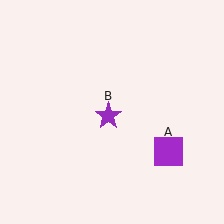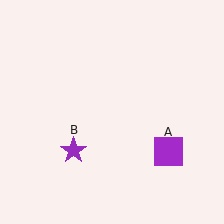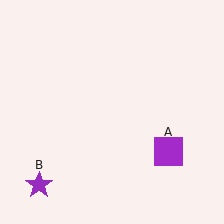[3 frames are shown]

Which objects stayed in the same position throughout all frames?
Purple square (object A) remained stationary.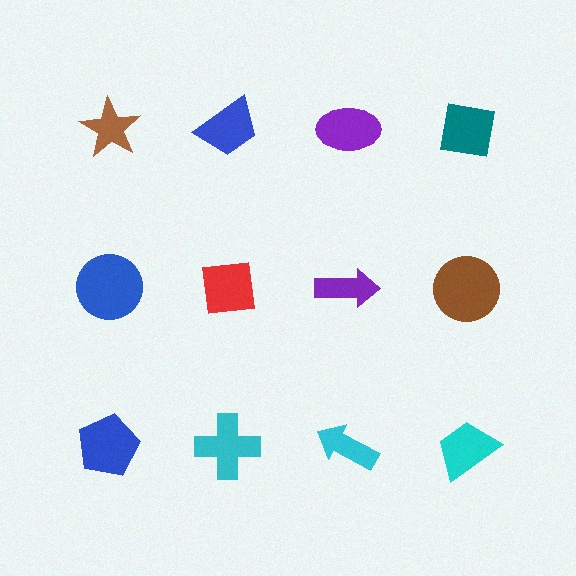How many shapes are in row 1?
4 shapes.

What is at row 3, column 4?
A cyan trapezoid.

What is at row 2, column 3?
A purple arrow.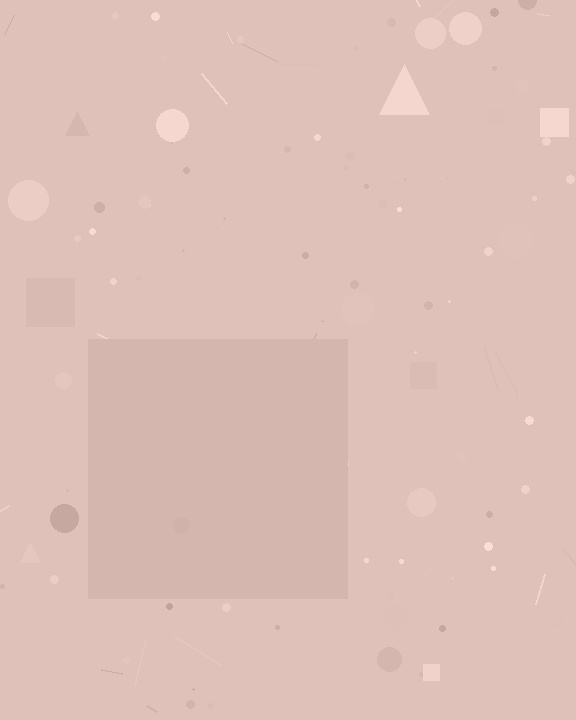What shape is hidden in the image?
A square is hidden in the image.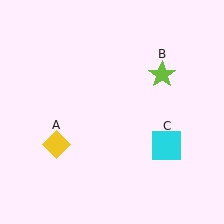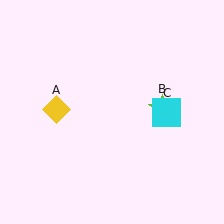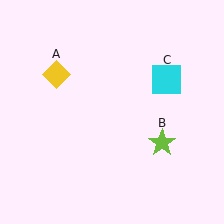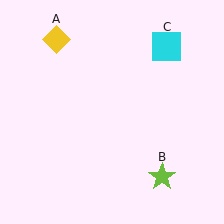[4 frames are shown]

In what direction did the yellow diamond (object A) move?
The yellow diamond (object A) moved up.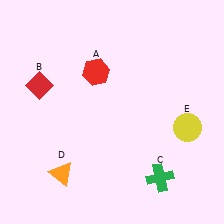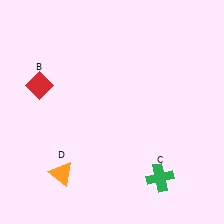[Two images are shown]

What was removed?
The yellow circle (E), the red hexagon (A) were removed in Image 2.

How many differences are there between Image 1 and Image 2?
There are 2 differences between the two images.